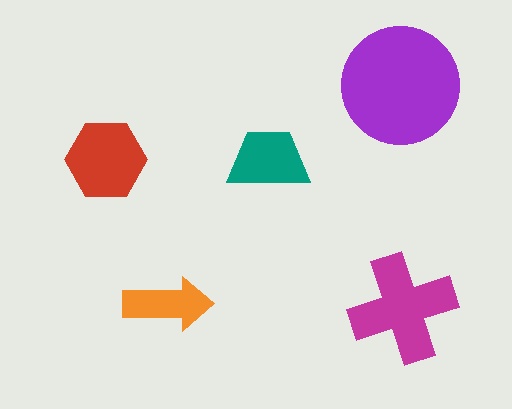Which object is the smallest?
The orange arrow.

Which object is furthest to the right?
The magenta cross is rightmost.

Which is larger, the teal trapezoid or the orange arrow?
The teal trapezoid.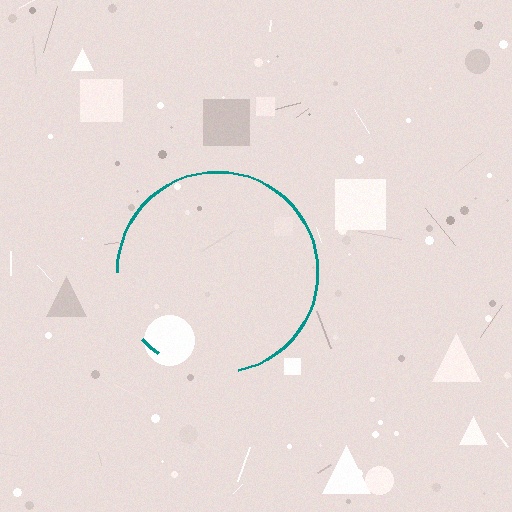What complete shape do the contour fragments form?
The contour fragments form a circle.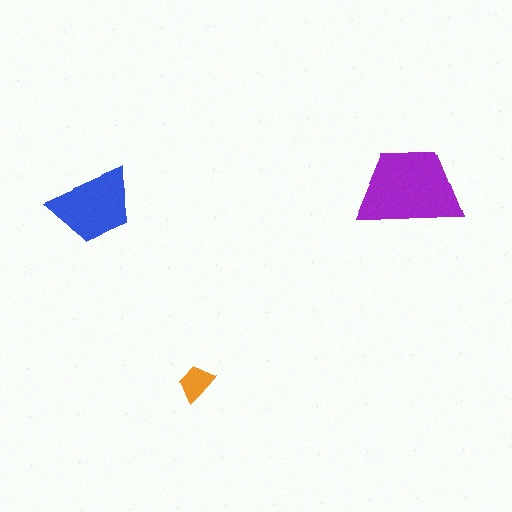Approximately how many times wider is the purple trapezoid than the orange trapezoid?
About 3 times wider.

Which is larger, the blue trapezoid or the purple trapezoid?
The purple one.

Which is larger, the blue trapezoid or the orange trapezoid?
The blue one.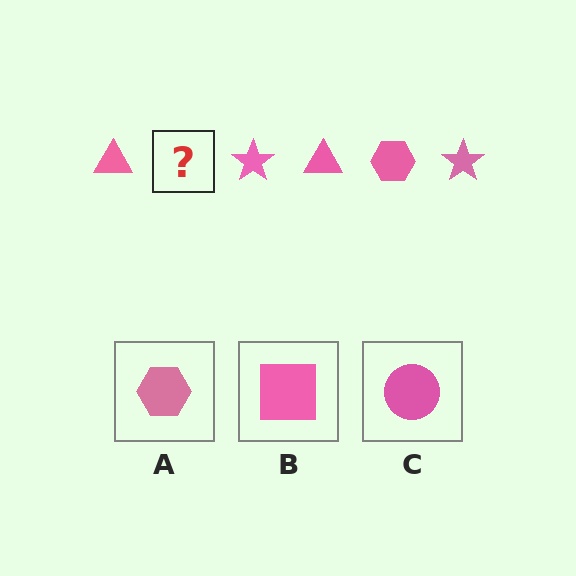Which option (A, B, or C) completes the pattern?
A.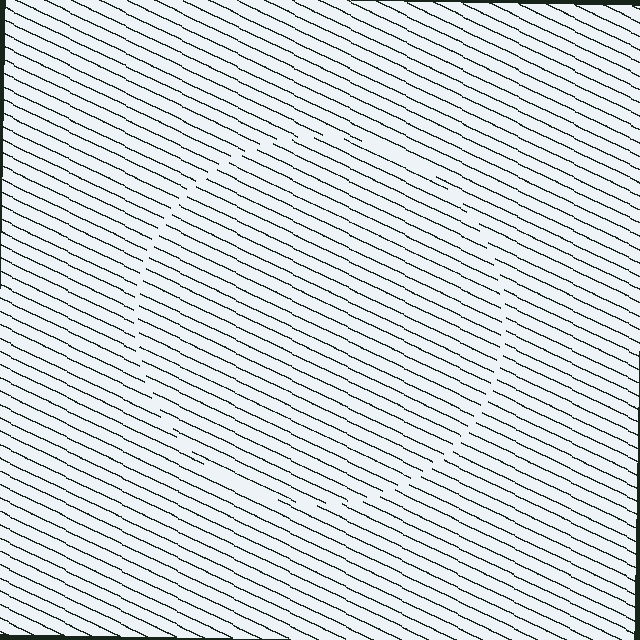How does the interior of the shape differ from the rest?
The interior of the shape contains the same grating, shifted by half a period — the contour is defined by the phase discontinuity where line-ends from the inner and outer gratings abut.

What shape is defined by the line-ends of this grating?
An illusory circle. The interior of the shape contains the same grating, shifted by half a period — the contour is defined by the phase discontinuity where line-ends from the inner and outer gratings abut.